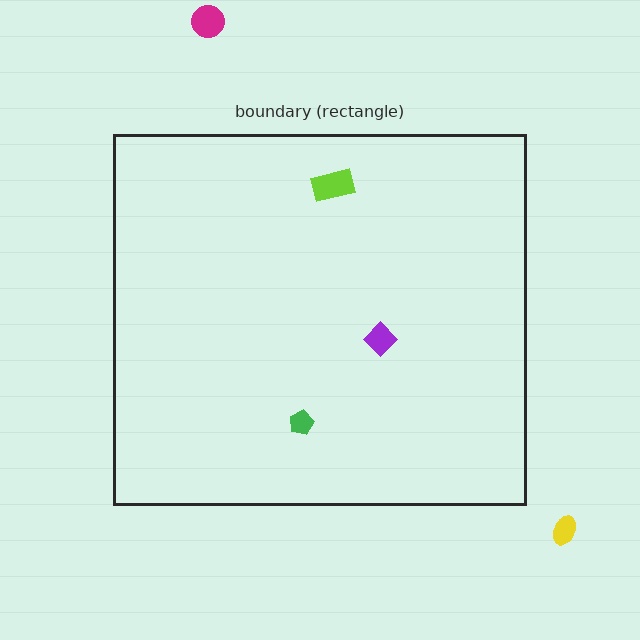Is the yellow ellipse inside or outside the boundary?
Outside.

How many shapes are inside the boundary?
3 inside, 2 outside.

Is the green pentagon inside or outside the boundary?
Inside.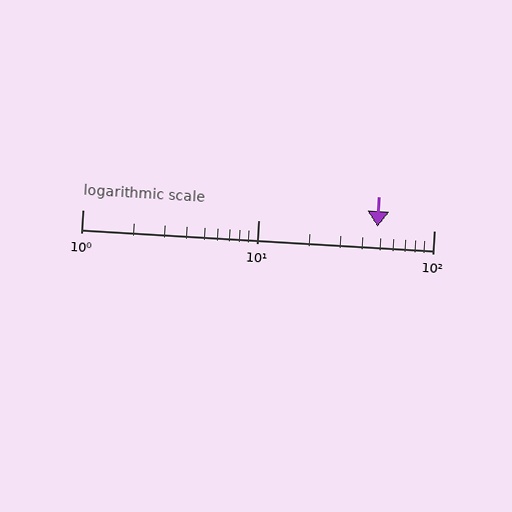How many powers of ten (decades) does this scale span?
The scale spans 2 decades, from 1 to 100.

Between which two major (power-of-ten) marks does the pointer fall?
The pointer is between 10 and 100.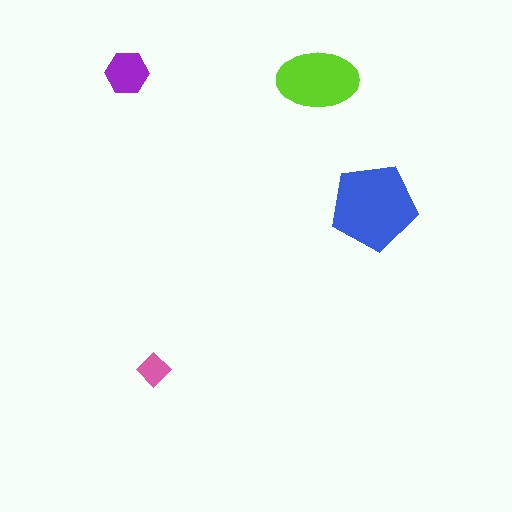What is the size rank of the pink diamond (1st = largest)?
4th.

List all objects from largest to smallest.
The blue pentagon, the lime ellipse, the purple hexagon, the pink diamond.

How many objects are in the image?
There are 4 objects in the image.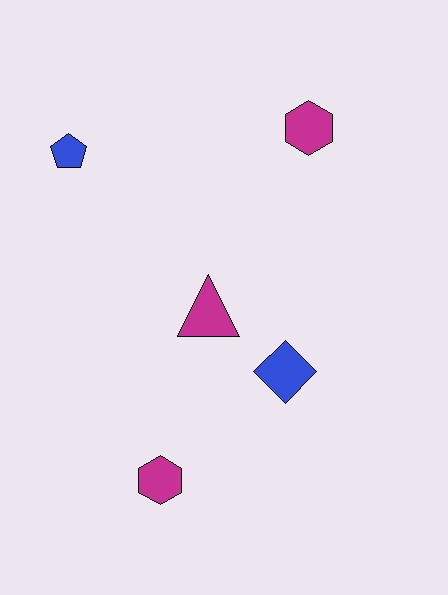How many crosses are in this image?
There are no crosses.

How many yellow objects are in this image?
There are no yellow objects.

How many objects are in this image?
There are 5 objects.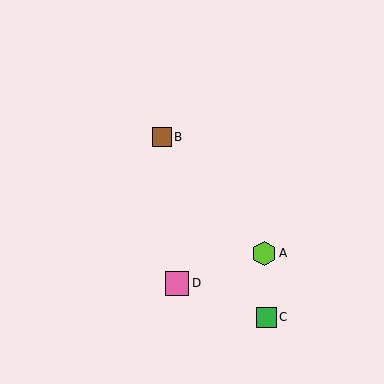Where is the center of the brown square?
The center of the brown square is at (162, 137).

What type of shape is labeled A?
Shape A is a lime hexagon.